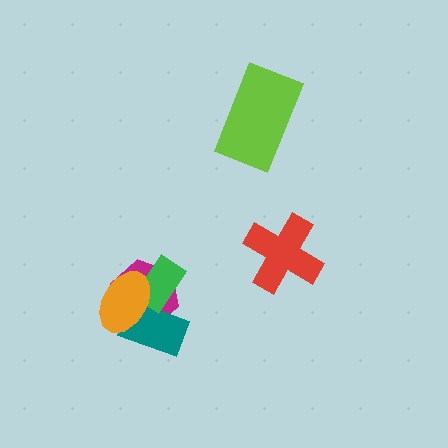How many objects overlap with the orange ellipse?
3 objects overlap with the orange ellipse.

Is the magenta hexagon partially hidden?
Yes, it is partially covered by another shape.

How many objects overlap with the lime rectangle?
0 objects overlap with the lime rectangle.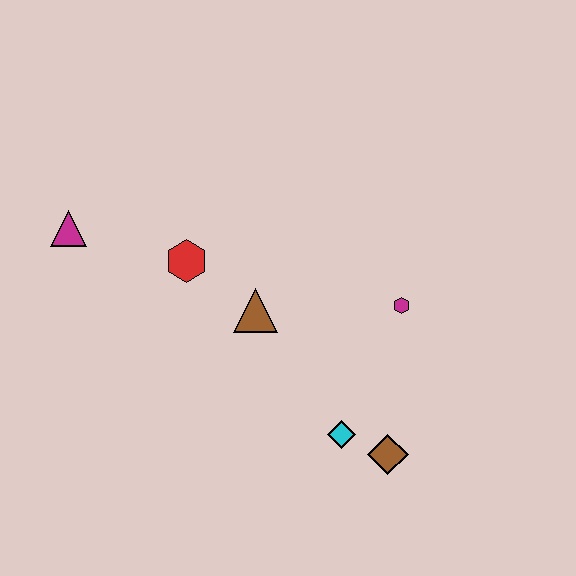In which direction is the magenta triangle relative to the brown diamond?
The magenta triangle is to the left of the brown diamond.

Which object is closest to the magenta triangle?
The red hexagon is closest to the magenta triangle.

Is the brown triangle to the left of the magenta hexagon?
Yes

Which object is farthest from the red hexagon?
The brown diamond is farthest from the red hexagon.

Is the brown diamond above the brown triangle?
No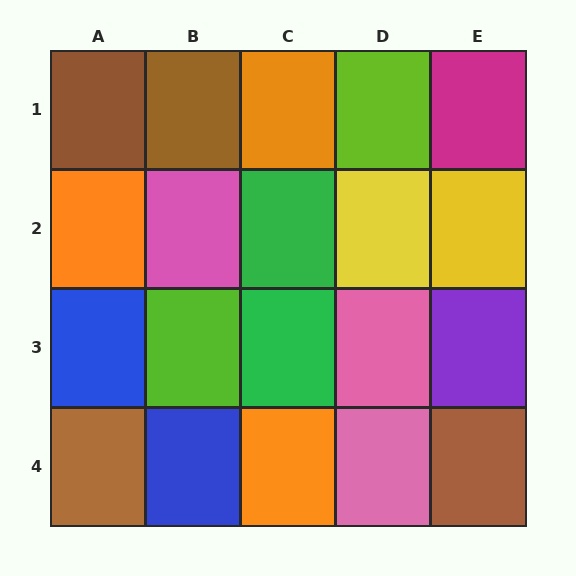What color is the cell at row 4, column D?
Pink.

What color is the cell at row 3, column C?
Green.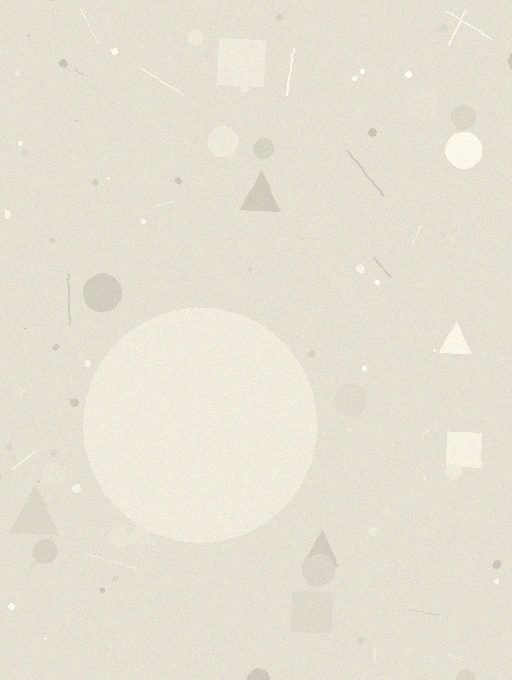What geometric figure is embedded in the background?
A circle is embedded in the background.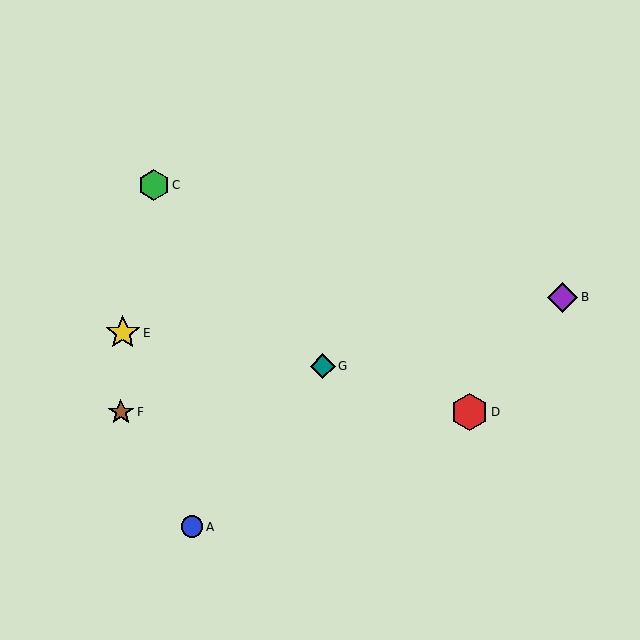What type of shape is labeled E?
Shape E is a yellow star.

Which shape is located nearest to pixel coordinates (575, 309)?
The purple diamond (labeled B) at (563, 297) is nearest to that location.